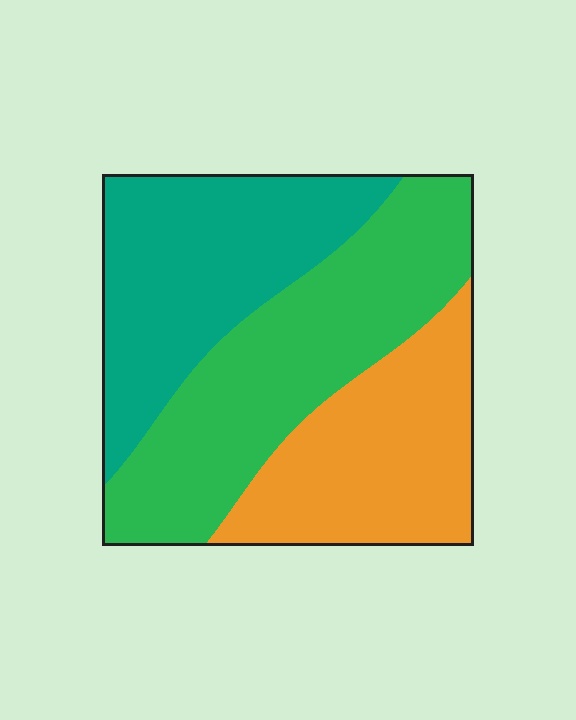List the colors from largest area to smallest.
From largest to smallest: green, teal, orange.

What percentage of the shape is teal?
Teal covers about 35% of the shape.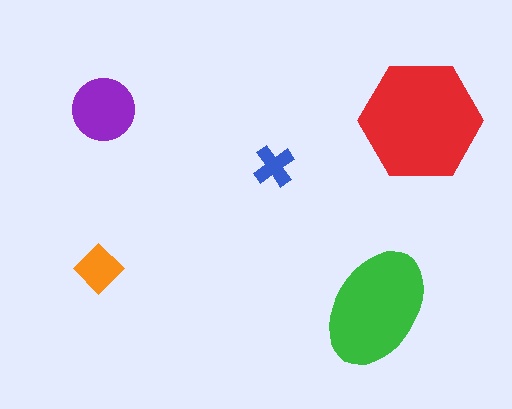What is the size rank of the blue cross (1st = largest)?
5th.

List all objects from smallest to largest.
The blue cross, the orange diamond, the purple circle, the green ellipse, the red hexagon.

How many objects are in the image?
There are 5 objects in the image.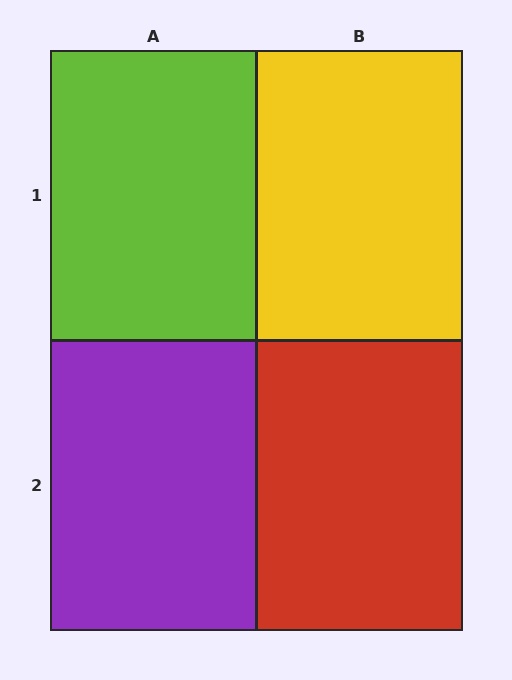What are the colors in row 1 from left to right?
Lime, yellow.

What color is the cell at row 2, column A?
Purple.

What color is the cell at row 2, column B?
Red.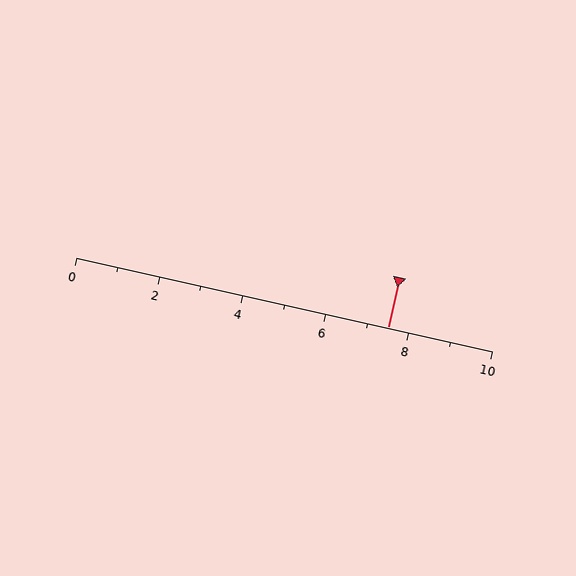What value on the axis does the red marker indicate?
The marker indicates approximately 7.5.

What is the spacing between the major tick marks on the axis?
The major ticks are spaced 2 apart.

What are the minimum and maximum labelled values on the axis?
The axis runs from 0 to 10.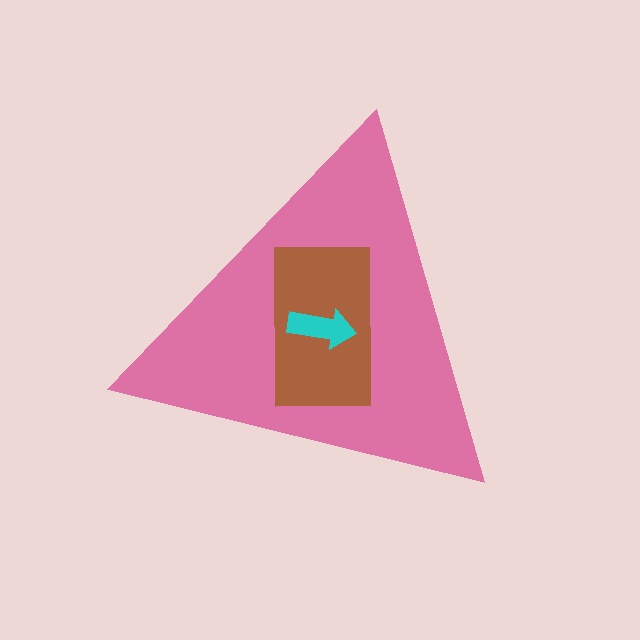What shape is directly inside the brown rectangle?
The cyan arrow.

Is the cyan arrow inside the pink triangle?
Yes.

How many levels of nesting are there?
3.